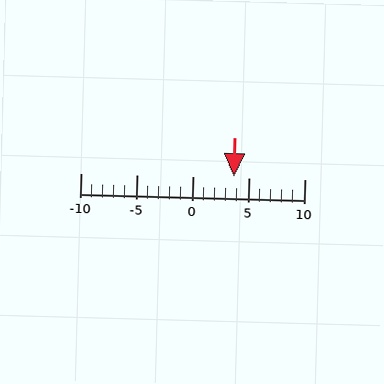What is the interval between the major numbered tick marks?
The major tick marks are spaced 5 units apart.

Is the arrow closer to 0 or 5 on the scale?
The arrow is closer to 5.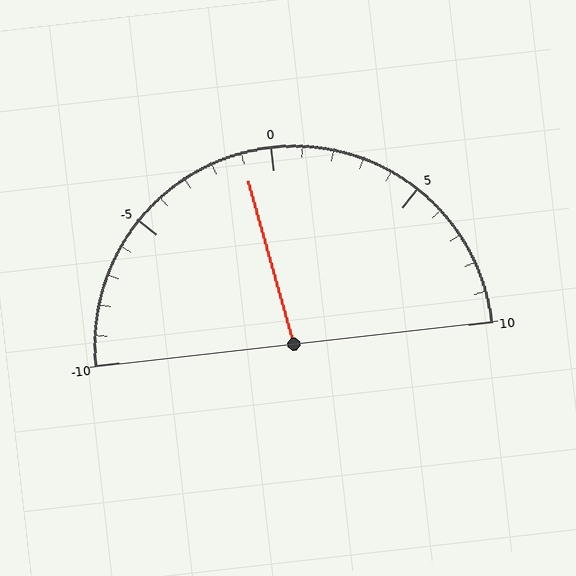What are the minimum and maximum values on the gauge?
The gauge ranges from -10 to 10.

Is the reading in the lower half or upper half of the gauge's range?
The reading is in the lower half of the range (-10 to 10).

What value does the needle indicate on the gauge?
The needle indicates approximately -1.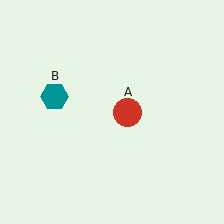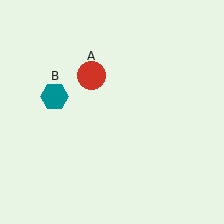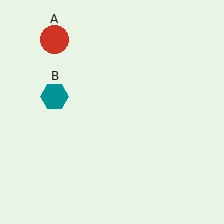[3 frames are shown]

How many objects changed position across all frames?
1 object changed position: red circle (object A).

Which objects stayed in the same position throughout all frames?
Teal hexagon (object B) remained stationary.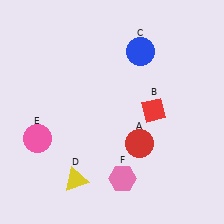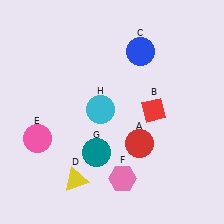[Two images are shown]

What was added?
A teal circle (G), a cyan circle (H) were added in Image 2.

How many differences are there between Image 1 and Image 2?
There are 2 differences between the two images.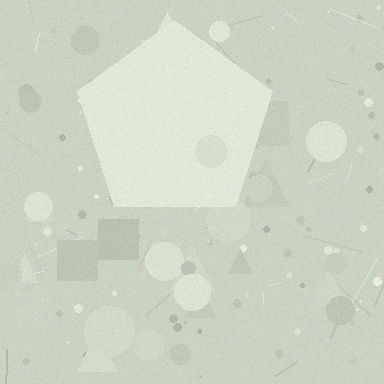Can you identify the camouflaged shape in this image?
The camouflaged shape is a pentagon.